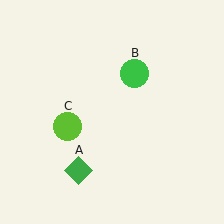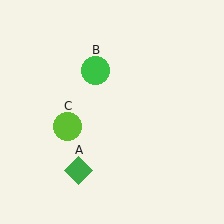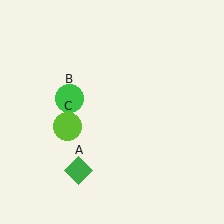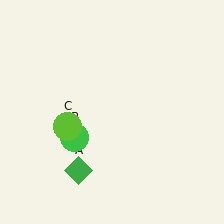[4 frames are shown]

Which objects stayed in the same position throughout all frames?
Green diamond (object A) and lime circle (object C) remained stationary.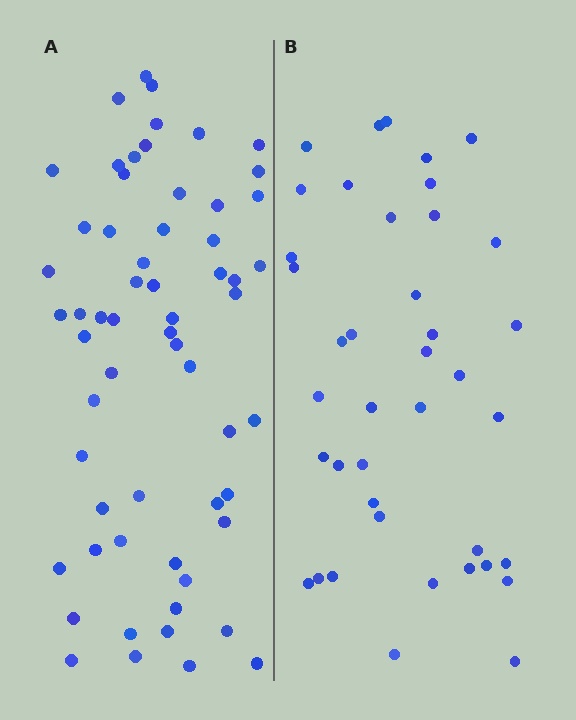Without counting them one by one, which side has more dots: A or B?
Region A (the left region) has more dots.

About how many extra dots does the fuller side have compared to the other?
Region A has approximately 20 more dots than region B.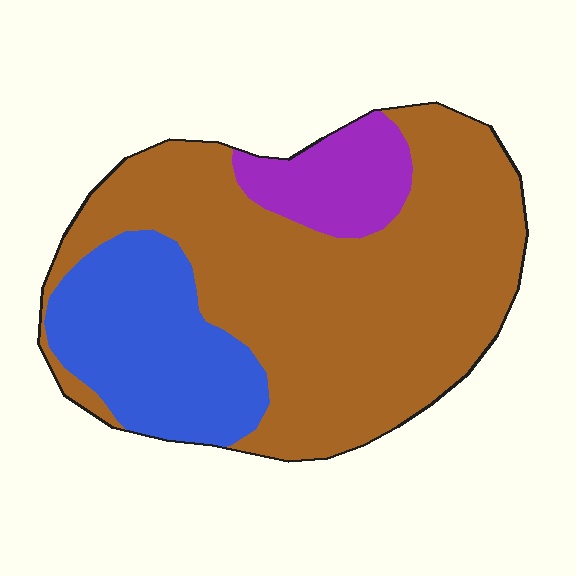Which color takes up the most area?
Brown, at roughly 65%.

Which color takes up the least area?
Purple, at roughly 10%.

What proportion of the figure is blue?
Blue takes up about one quarter (1/4) of the figure.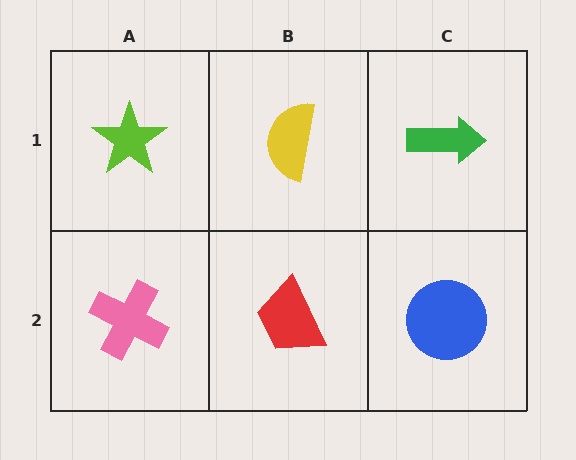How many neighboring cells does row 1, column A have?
2.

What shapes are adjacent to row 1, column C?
A blue circle (row 2, column C), a yellow semicircle (row 1, column B).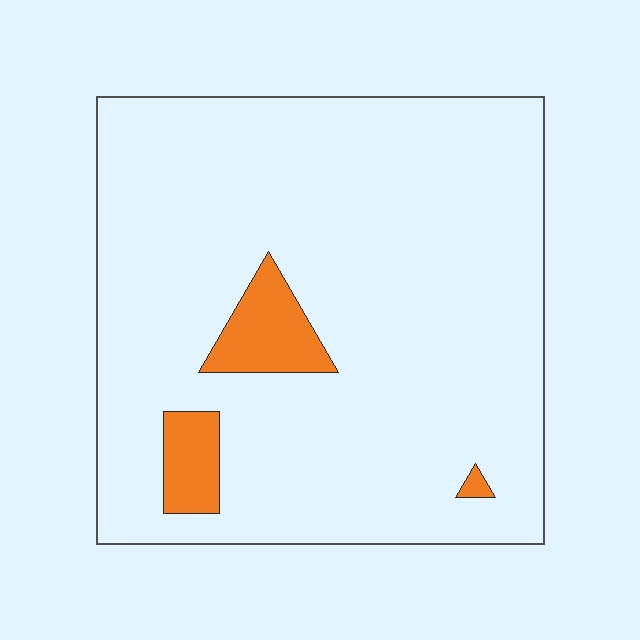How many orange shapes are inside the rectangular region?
3.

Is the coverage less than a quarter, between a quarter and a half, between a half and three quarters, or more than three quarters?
Less than a quarter.